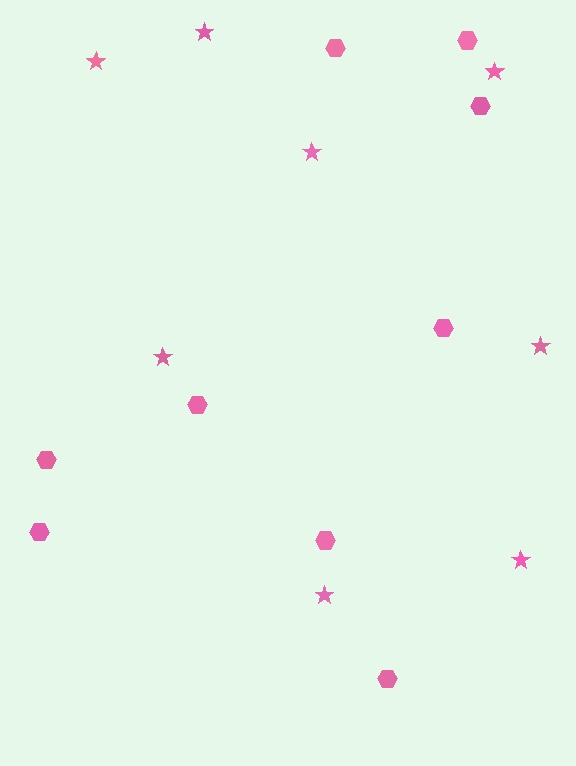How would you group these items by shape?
There are 2 groups: one group of stars (8) and one group of hexagons (9).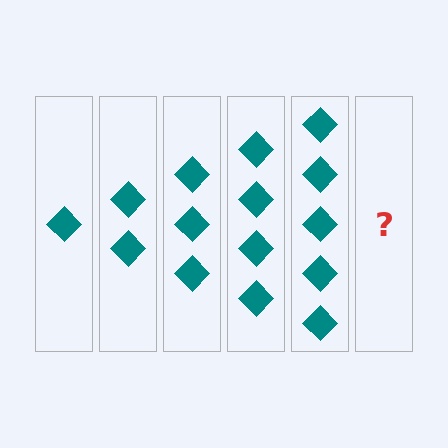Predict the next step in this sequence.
The next step is 6 diamonds.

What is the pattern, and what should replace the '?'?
The pattern is that each step adds one more diamond. The '?' should be 6 diamonds.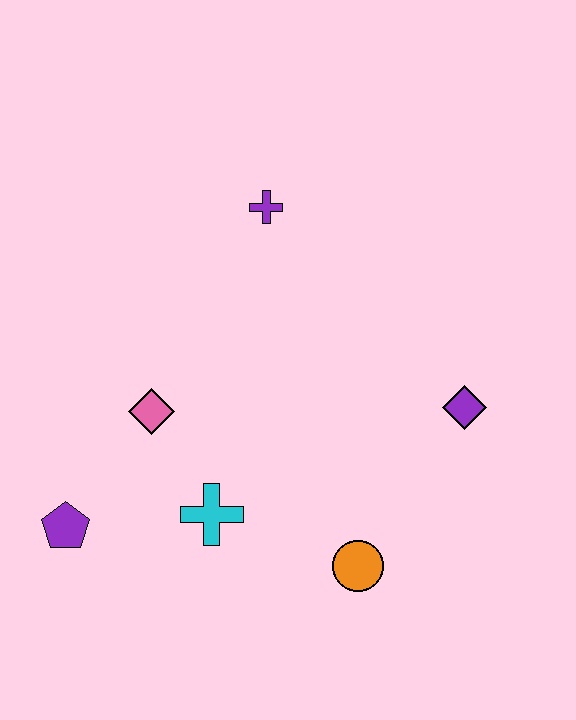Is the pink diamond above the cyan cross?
Yes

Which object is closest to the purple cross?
The pink diamond is closest to the purple cross.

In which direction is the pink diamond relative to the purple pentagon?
The pink diamond is above the purple pentagon.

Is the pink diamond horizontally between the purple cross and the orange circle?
No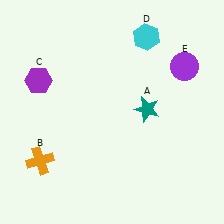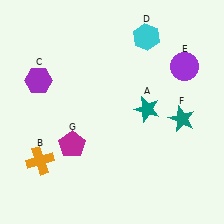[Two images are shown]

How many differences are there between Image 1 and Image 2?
There are 2 differences between the two images.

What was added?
A teal star (F), a magenta pentagon (G) were added in Image 2.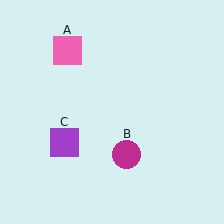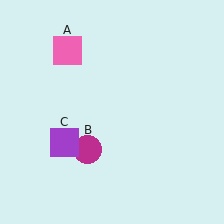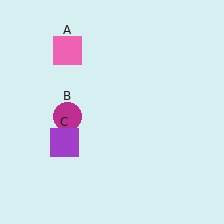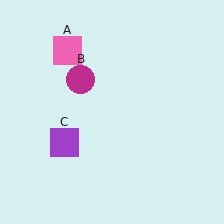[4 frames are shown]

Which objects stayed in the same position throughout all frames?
Pink square (object A) and purple square (object C) remained stationary.